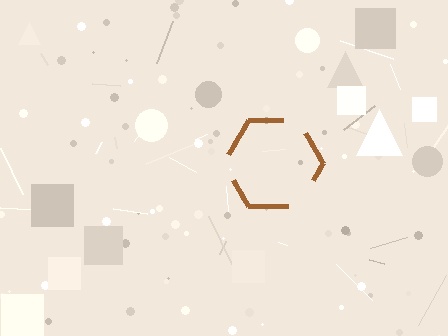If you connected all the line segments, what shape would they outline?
They would outline a hexagon.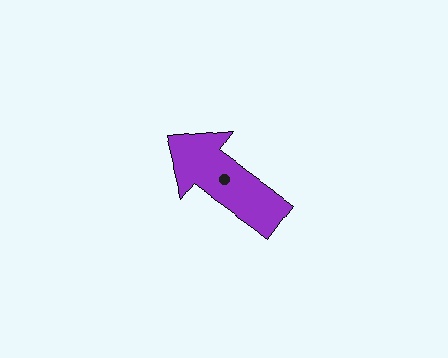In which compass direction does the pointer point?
Northwest.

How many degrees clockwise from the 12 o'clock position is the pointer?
Approximately 306 degrees.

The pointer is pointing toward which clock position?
Roughly 10 o'clock.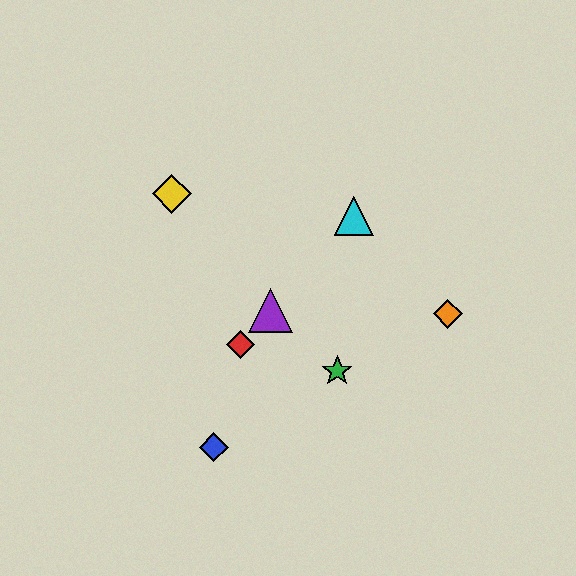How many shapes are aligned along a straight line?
3 shapes (the red diamond, the purple triangle, the cyan triangle) are aligned along a straight line.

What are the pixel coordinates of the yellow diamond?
The yellow diamond is at (172, 194).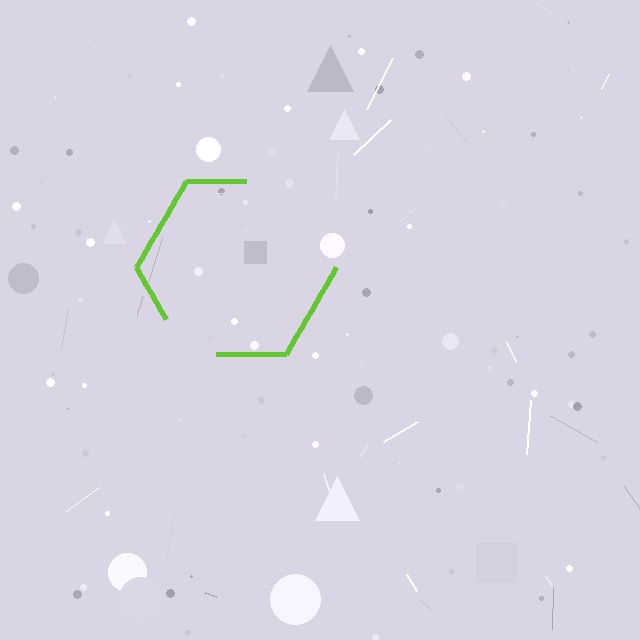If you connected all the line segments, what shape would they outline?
They would outline a hexagon.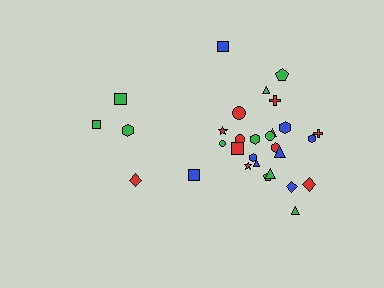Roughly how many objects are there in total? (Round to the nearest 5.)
Roughly 30 objects in total.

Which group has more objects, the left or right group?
The right group.